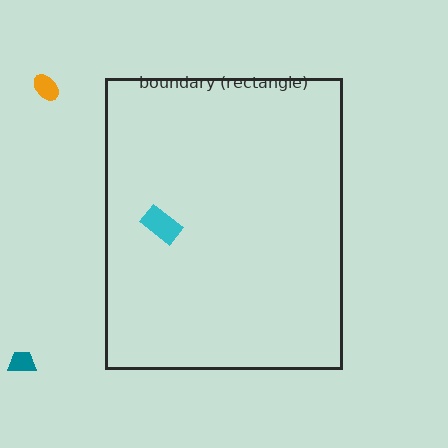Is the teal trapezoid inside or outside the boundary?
Outside.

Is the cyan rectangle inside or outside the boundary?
Inside.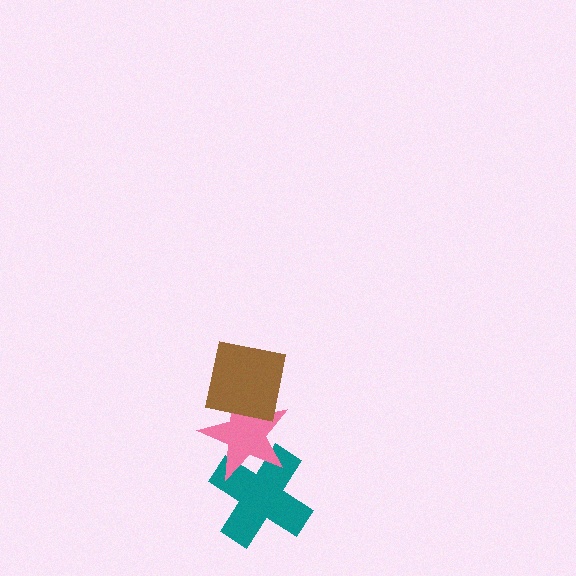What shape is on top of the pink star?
The brown square is on top of the pink star.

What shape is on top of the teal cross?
The pink star is on top of the teal cross.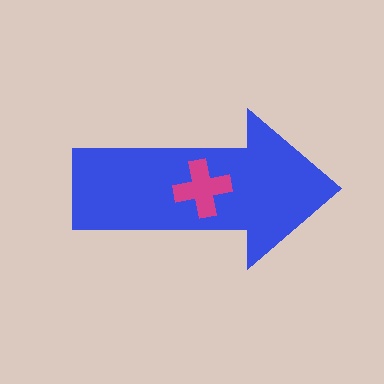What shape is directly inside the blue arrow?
The magenta cross.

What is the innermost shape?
The magenta cross.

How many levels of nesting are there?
2.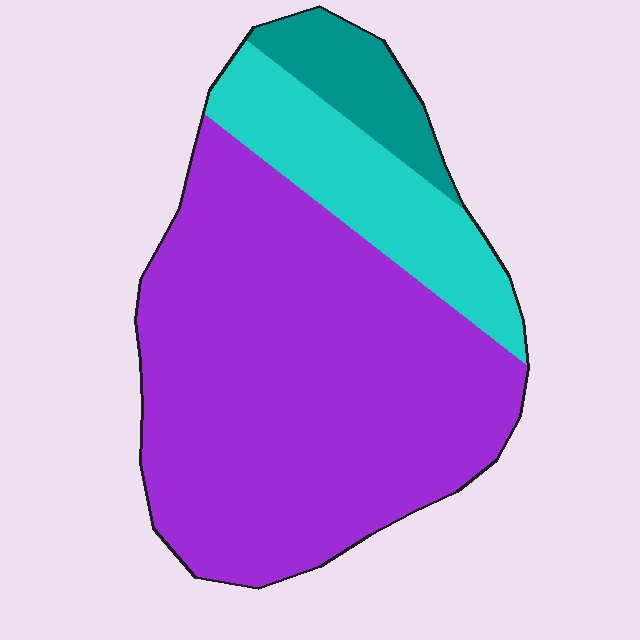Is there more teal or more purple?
Purple.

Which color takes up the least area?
Teal, at roughly 10%.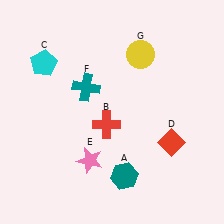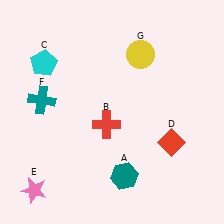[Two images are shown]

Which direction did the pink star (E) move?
The pink star (E) moved left.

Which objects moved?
The objects that moved are: the pink star (E), the teal cross (F).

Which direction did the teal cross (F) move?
The teal cross (F) moved left.